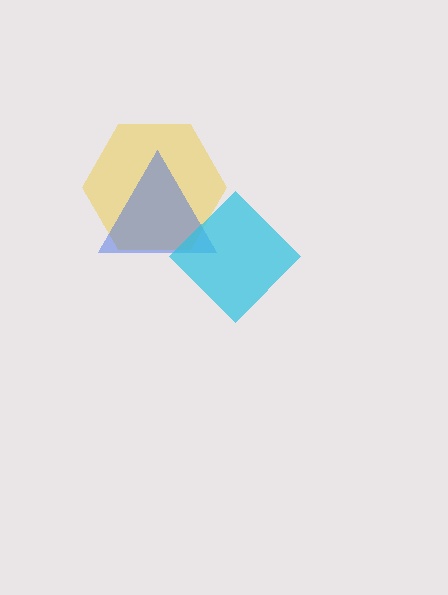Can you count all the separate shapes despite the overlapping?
Yes, there are 3 separate shapes.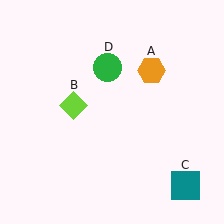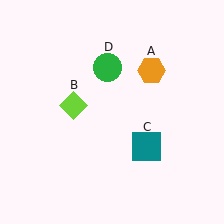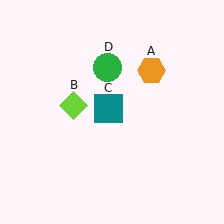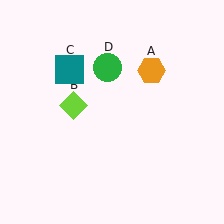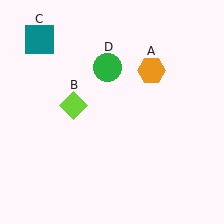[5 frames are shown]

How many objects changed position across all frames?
1 object changed position: teal square (object C).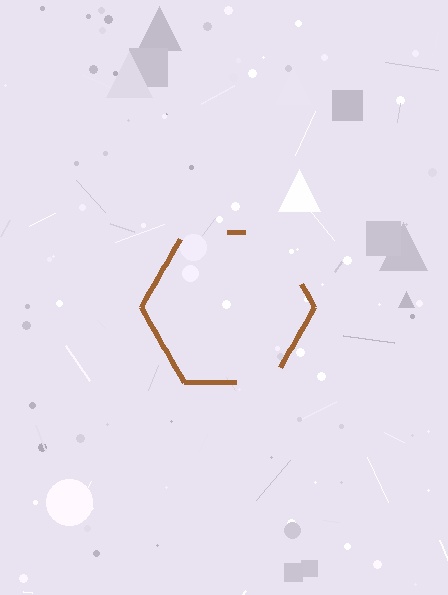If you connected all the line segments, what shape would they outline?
They would outline a hexagon.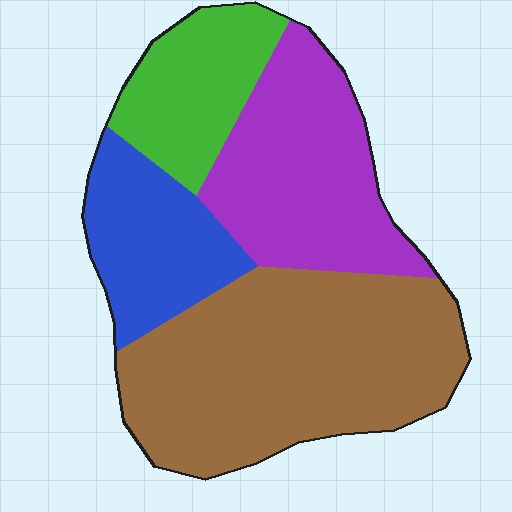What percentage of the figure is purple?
Purple covers 26% of the figure.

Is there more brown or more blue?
Brown.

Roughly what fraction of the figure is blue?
Blue covers 16% of the figure.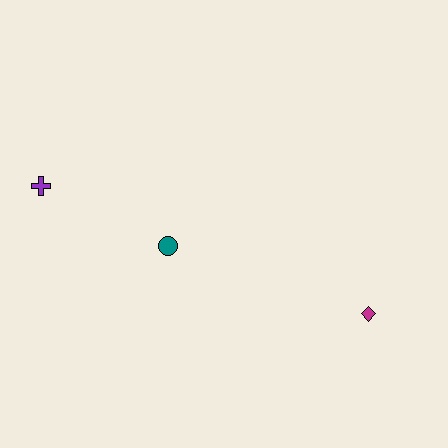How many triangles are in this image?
There are no triangles.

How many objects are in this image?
There are 3 objects.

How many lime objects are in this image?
There are no lime objects.